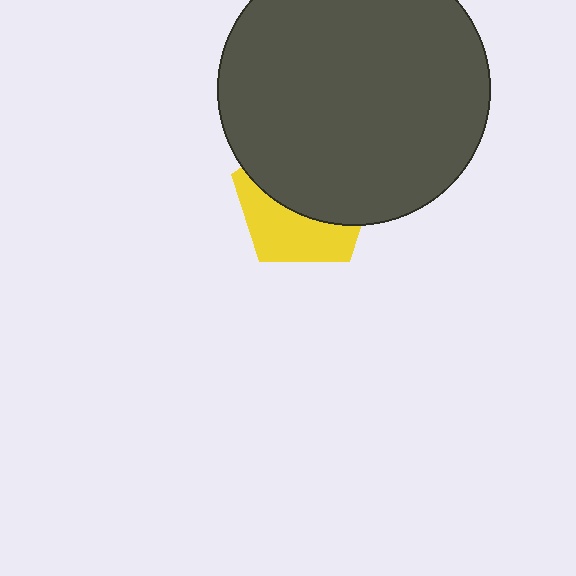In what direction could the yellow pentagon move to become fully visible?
The yellow pentagon could move down. That would shift it out from behind the dark gray circle entirely.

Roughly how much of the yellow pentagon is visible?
A small part of it is visible (roughly 40%).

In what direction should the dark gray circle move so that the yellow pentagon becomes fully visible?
The dark gray circle should move up. That is the shortest direction to clear the overlap and leave the yellow pentagon fully visible.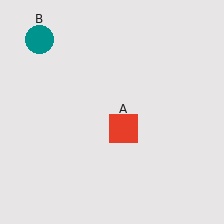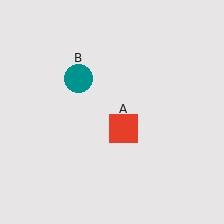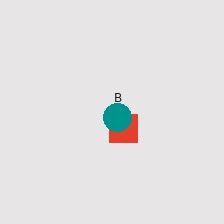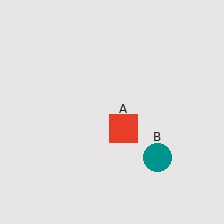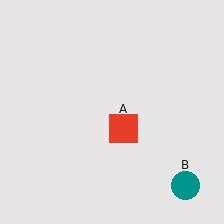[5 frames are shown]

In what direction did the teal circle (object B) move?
The teal circle (object B) moved down and to the right.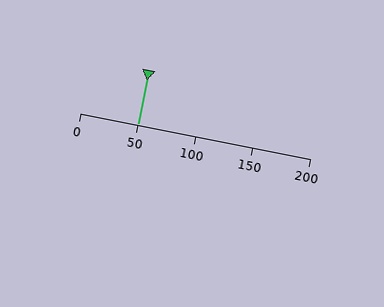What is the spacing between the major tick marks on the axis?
The major ticks are spaced 50 apart.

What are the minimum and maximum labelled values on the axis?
The axis runs from 0 to 200.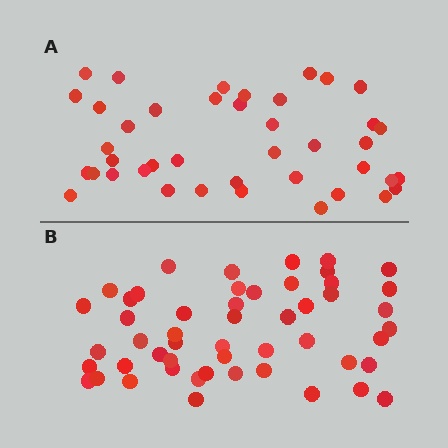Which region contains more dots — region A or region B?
Region B (the bottom region) has more dots.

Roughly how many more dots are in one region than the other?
Region B has roughly 10 or so more dots than region A.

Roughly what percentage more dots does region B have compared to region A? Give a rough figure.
About 25% more.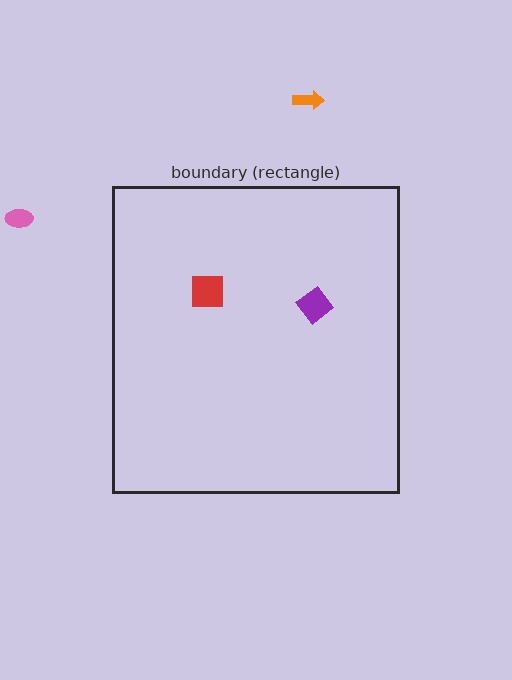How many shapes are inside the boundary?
2 inside, 2 outside.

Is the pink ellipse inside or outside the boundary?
Outside.